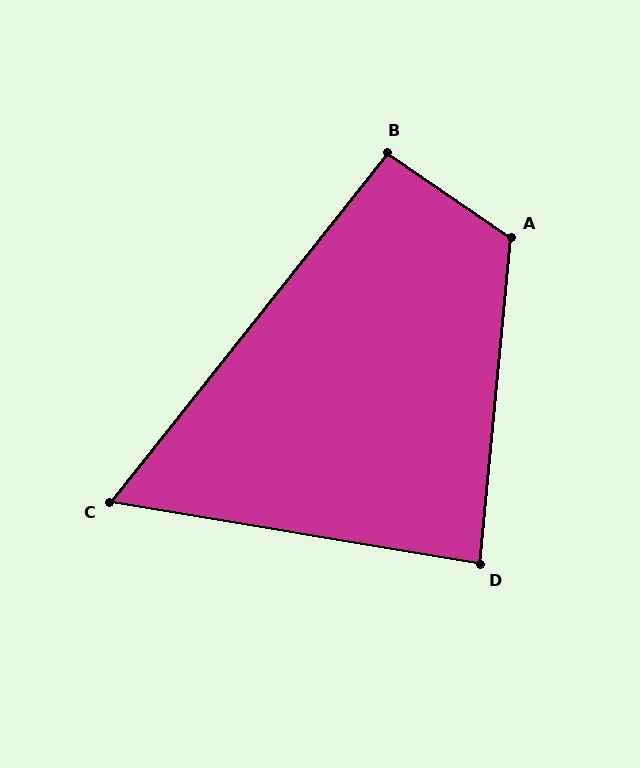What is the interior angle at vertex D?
Approximately 86 degrees (approximately right).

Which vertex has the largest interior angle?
A, at approximately 119 degrees.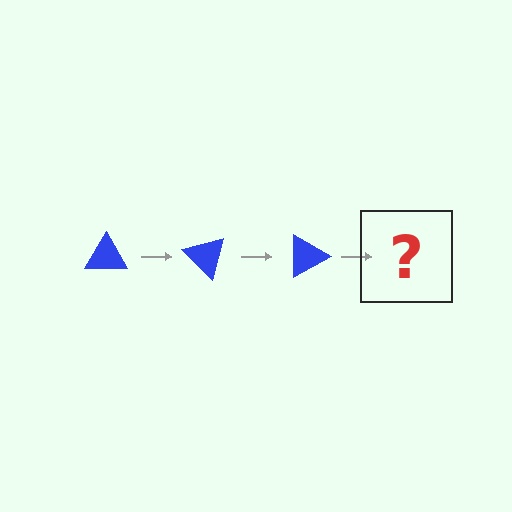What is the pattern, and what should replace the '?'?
The pattern is that the triangle rotates 45 degrees each step. The '?' should be a blue triangle rotated 135 degrees.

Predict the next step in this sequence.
The next step is a blue triangle rotated 135 degrees.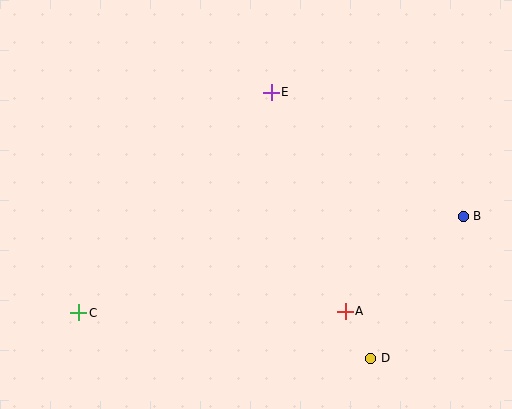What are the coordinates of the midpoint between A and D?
The midpoint between A and D is at (358, 335).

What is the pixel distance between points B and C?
The distance between B and C is 396 pixels.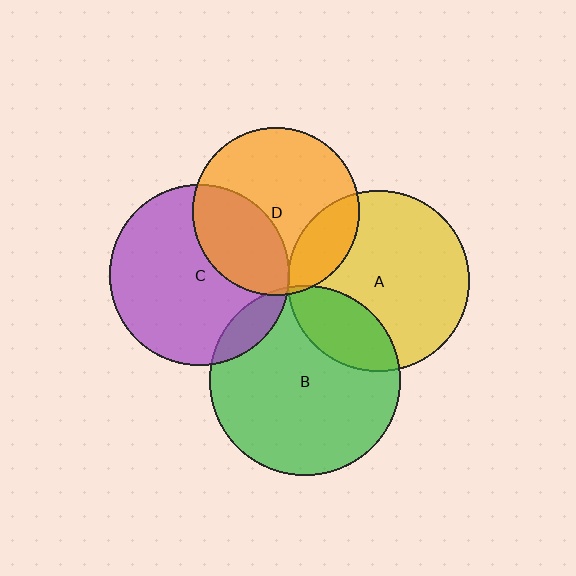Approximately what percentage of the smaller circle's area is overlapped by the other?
Approximately 5%.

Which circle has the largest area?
Circle B (green).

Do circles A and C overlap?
Yes.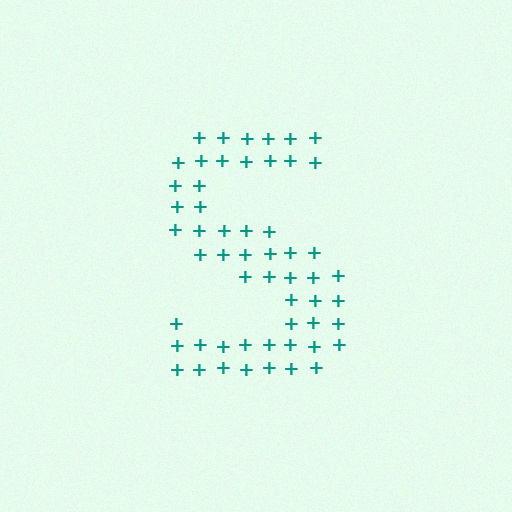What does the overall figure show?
The overall figure shows the letter S.